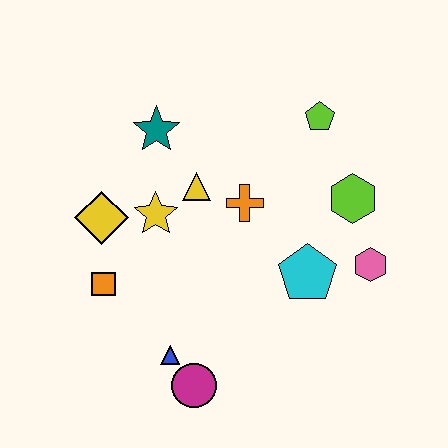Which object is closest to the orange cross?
The yellow triangle is closest to the orange cross.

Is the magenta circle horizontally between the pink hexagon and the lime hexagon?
No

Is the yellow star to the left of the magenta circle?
Yes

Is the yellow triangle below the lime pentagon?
Yes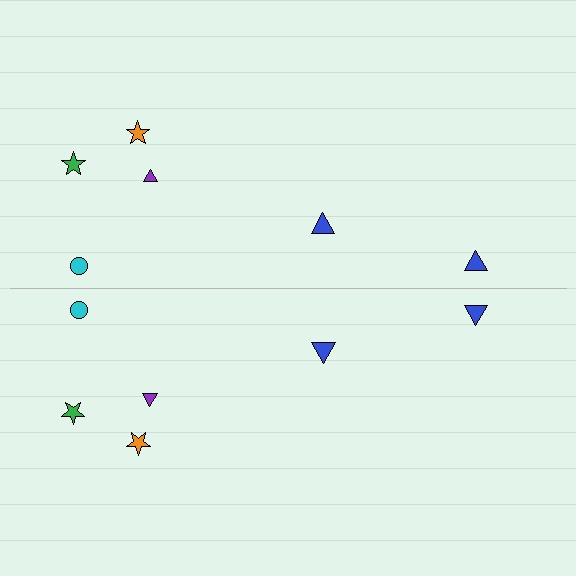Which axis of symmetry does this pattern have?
The pattern has a horizontal axis of symmetry running through the center of the image.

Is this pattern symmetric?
Yes, this pattern has bilateral (reflection) symmetry.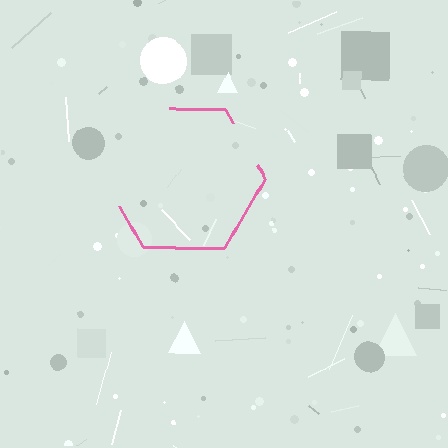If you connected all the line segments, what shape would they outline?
They would outline a hexagon.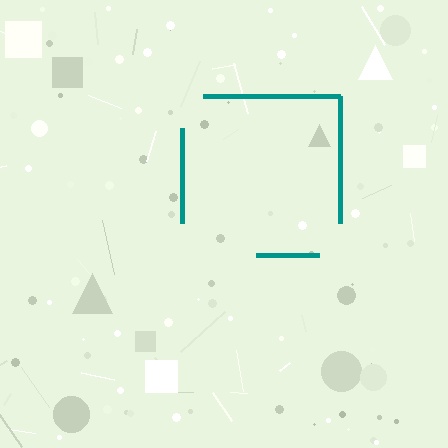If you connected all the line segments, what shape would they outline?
They would outline a square.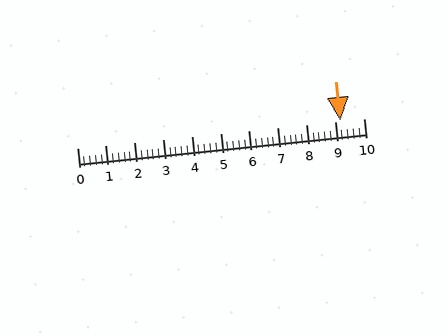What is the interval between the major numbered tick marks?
The major tick marks are spaced 1 units apart.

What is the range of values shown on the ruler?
The ruler shows values from 0 to 10.